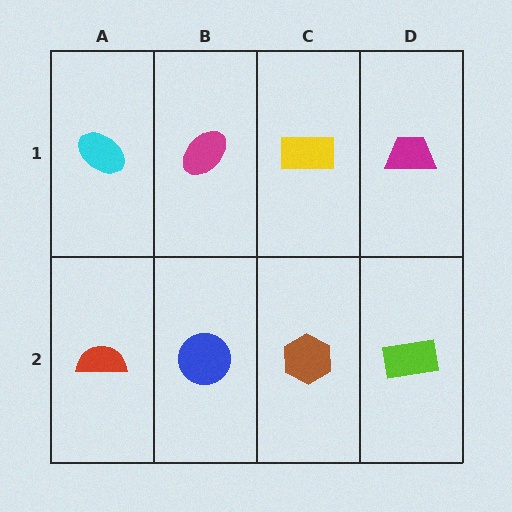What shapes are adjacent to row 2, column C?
A yellow rectangle (row 1, column C), a blue circle (row 2, column B), a lime rectangle (row 2, column D).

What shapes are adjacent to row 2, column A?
A cyan ellipse (row 1, column A), a blue circle (row 2, column B).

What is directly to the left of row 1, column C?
A magenta ellipse.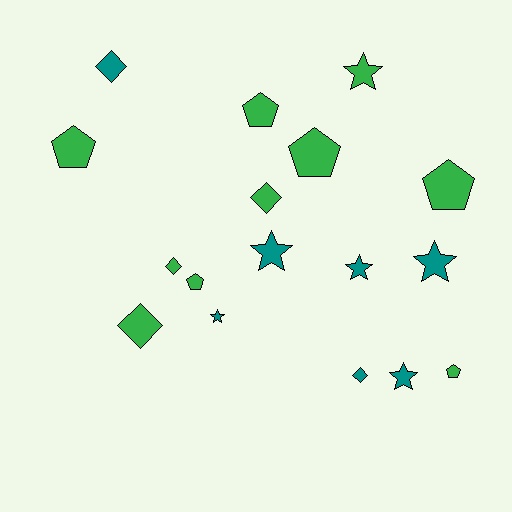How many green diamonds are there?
There are 3 green diamonds.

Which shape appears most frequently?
Star, with 6 objects.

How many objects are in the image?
There are 17 objects.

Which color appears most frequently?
Green, with 10 objects.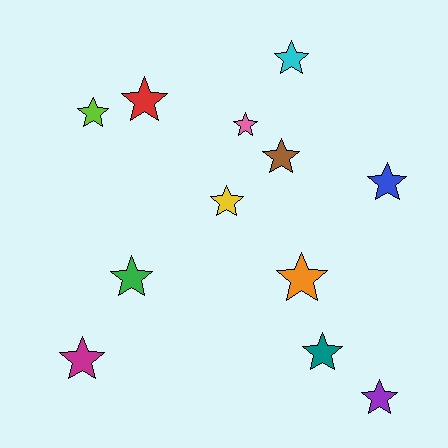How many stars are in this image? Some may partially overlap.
There are 12 stars.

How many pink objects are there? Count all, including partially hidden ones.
There is 1 pink object.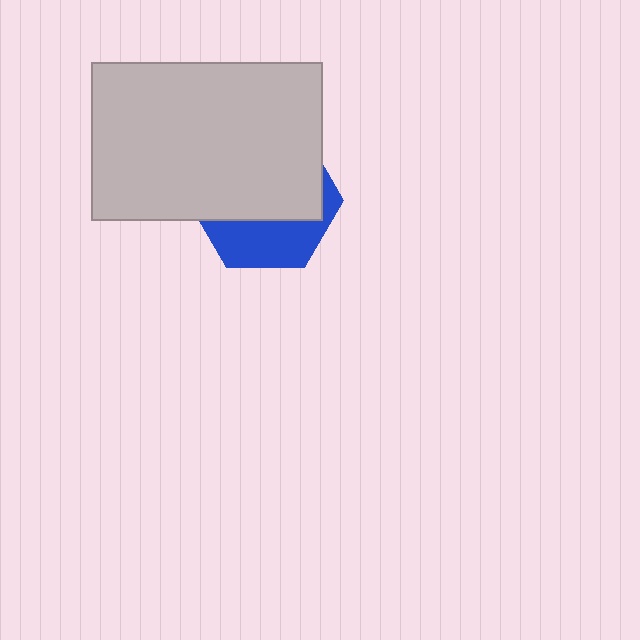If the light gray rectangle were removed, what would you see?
You would see the complete blue hexagon.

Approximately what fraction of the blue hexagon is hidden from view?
Roughly 65% of the blue hexagon is hidden behind the light gray rectangle.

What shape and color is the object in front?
The object in front is a light gray rectangle.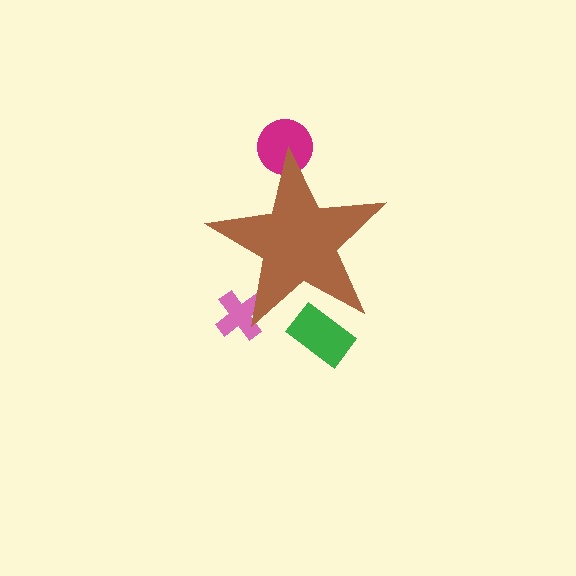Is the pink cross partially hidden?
Yes, the pink cross is partially hidden behind the brown star.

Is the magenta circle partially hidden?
Yes, the magenta circle is partially hidden behind the brown star.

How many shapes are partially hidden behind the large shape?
3 shapes are partially hidden.